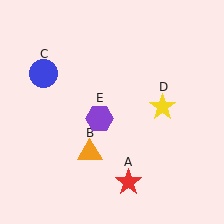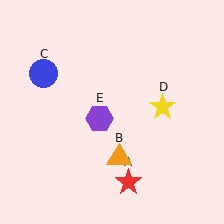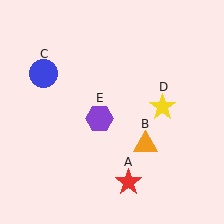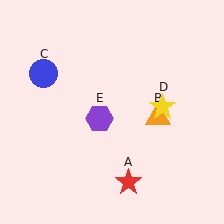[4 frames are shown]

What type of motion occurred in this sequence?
The orange triangle (object B) rotated counterclockwise around the center of the scene.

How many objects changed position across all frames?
1 object changed position: orange triangle (object B).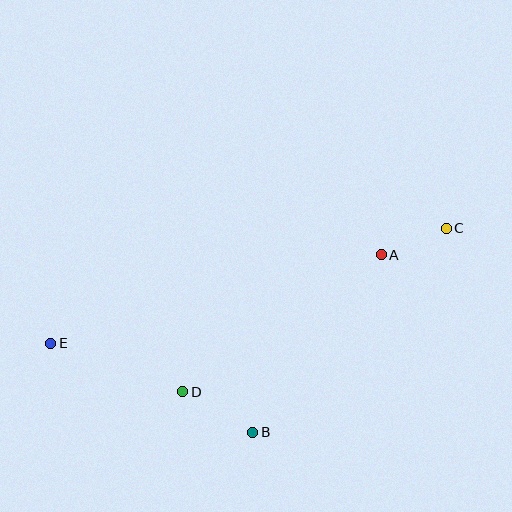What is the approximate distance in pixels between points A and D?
The distance between A and D is approximately 241 pixels.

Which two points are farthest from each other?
Points C and E are farthest from each other.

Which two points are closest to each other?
Points A and C are closest to each other.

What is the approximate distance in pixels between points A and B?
The distance between A and B is approximately 219 pixels.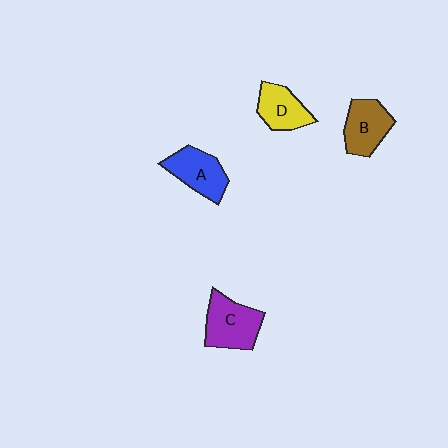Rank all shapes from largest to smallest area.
From largest to smallest: C (purple), A (blue), B (brown), D (yellow).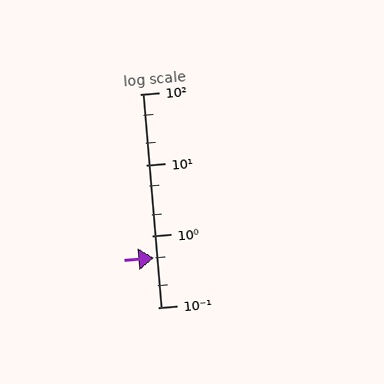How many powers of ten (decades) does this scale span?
The scale spans 3 decades, from 0.1 to 100.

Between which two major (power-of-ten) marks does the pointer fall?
The pointer is between 0.1 and 1.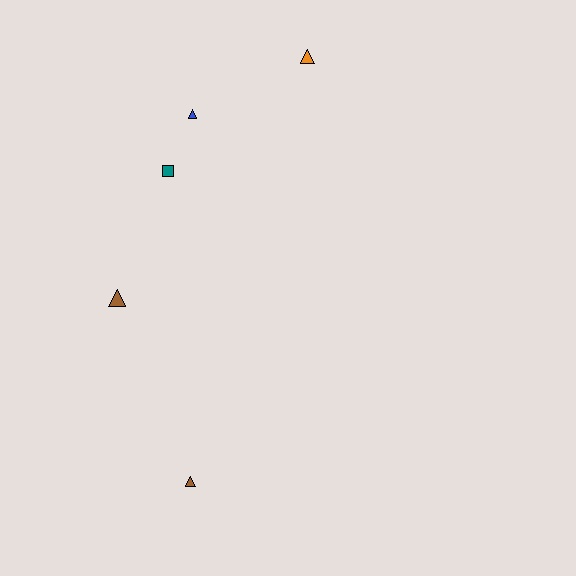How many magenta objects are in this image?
There are no magenta objects.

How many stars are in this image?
There are no stars.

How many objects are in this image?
There are 5 objects.